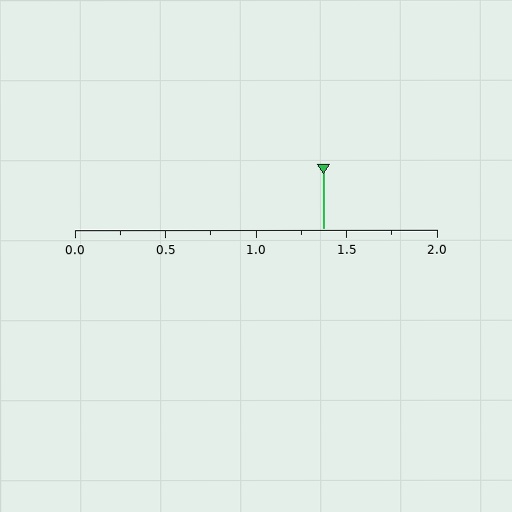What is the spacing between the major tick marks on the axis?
The major ticks are spaced 0.5 apart.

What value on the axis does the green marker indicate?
The marker indicates approximately 1.38.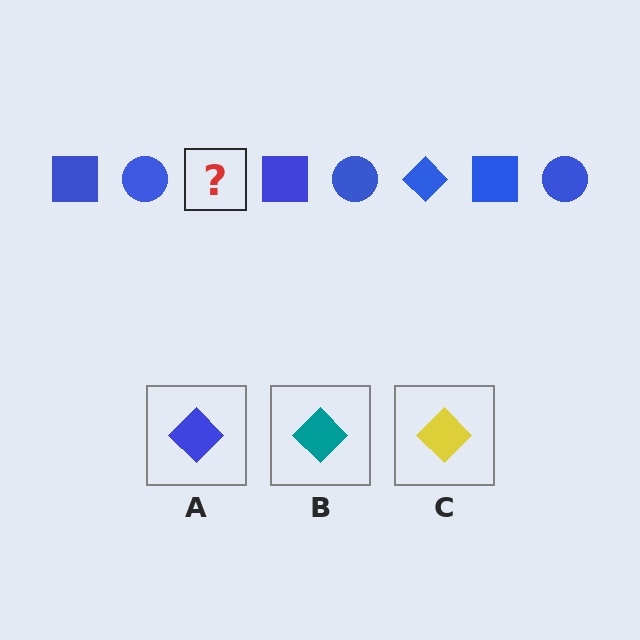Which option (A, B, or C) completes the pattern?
A.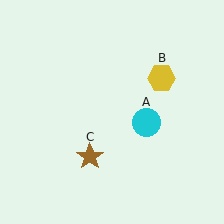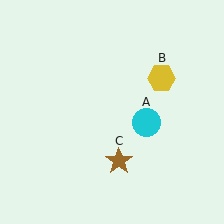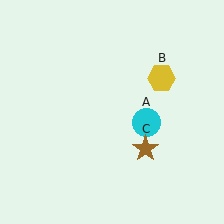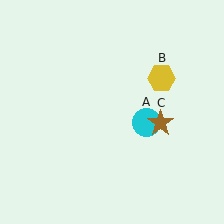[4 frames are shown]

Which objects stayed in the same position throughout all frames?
Cyan circle (object A) and yellow hexagon (object B) remained stationary.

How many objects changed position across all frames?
1 object changed position: brown star (object C).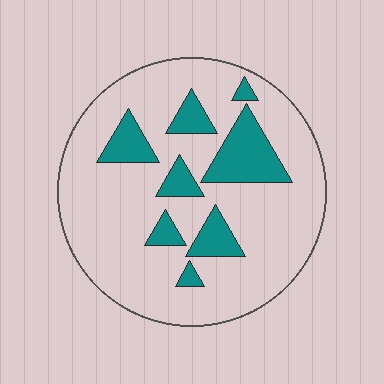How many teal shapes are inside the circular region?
8.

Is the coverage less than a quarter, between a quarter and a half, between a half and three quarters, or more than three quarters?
Less than a quarter.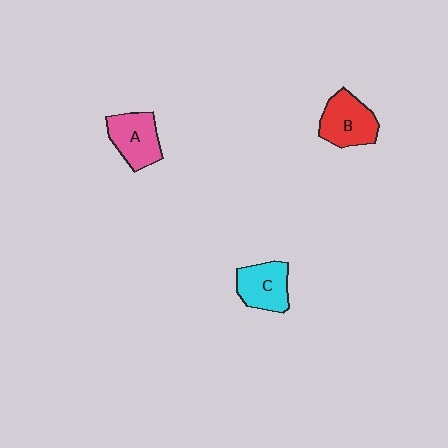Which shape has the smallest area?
Shape C (cyan).